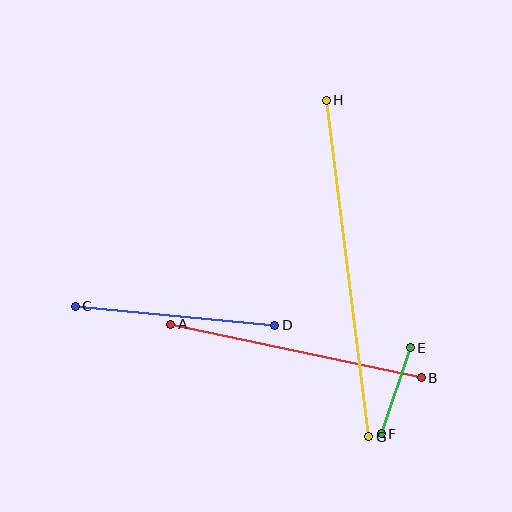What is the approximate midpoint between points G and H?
The midpoint is at approximately (348, 268) pixels.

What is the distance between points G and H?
The distance is approximately 339 pixels.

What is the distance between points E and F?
The distance is approximately 91 pixels.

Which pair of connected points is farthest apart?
Points G and H are farthest apart.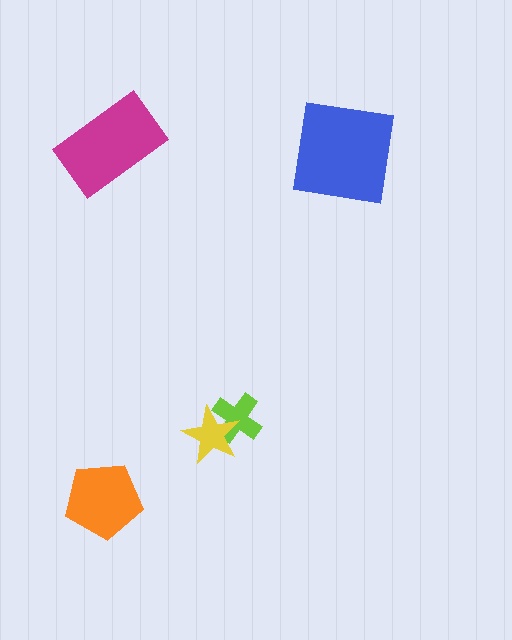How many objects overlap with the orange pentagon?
0 objects overlap with the orange pentagon.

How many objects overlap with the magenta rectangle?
0 objects overlap with the magenta rectangle.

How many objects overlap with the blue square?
0 objects overlap with the blue square.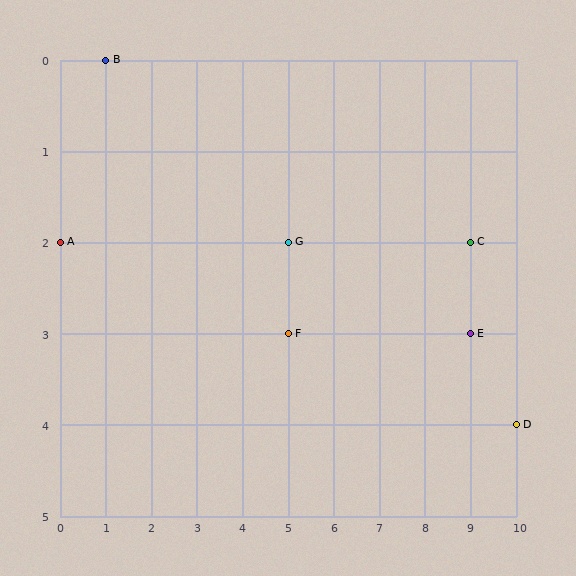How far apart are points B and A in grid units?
Points B and A are 1 column and 2 rows apart (about 2.2 grid units diagonally).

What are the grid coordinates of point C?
Point C is at grid coordinates (9, 2).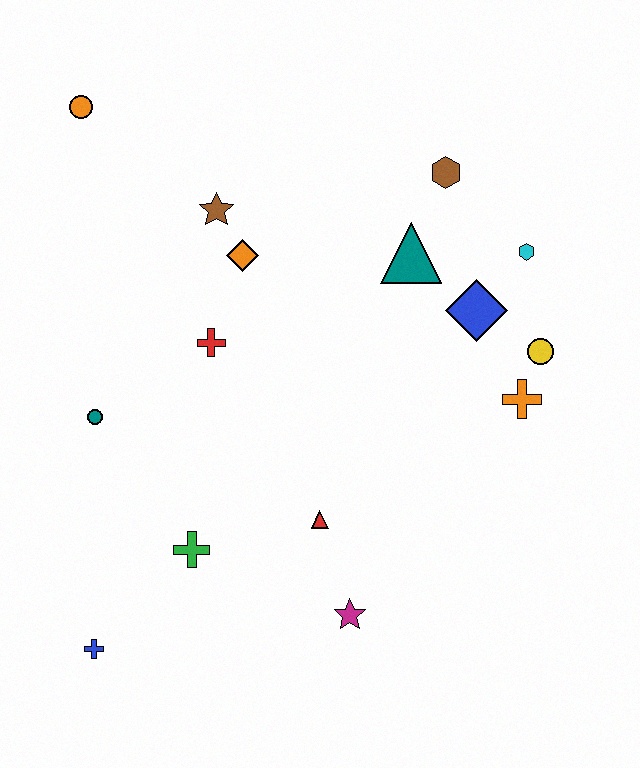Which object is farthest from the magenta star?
The orange circle is farthest from the magenta star.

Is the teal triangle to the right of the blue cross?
Yes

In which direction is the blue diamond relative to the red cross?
The blue diamond is to the right of the red cross.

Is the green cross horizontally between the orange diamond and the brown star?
No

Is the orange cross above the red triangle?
Yes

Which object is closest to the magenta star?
The red triangle is closest to the magenta star.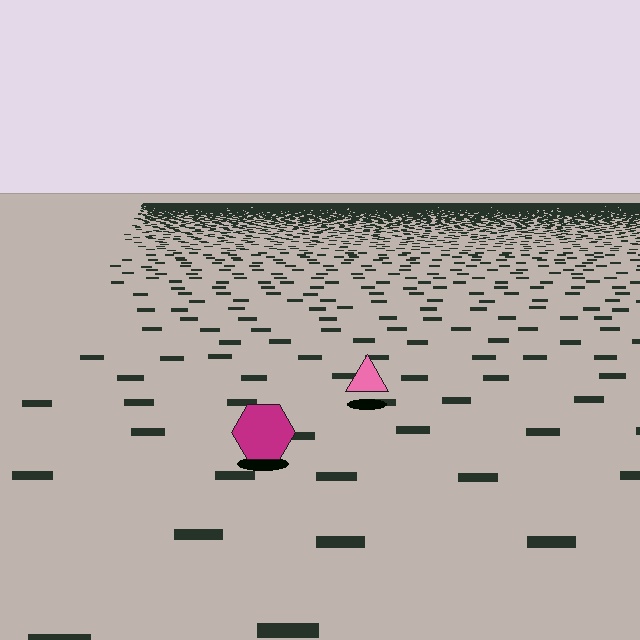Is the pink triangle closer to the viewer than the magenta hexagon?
No. The magenta hexagon is closer — you can tell from the texture gradient: the ground texture is coarser near it.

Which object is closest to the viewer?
The magenta hexagon is closest. The texture marks near it are larger and more spread out.